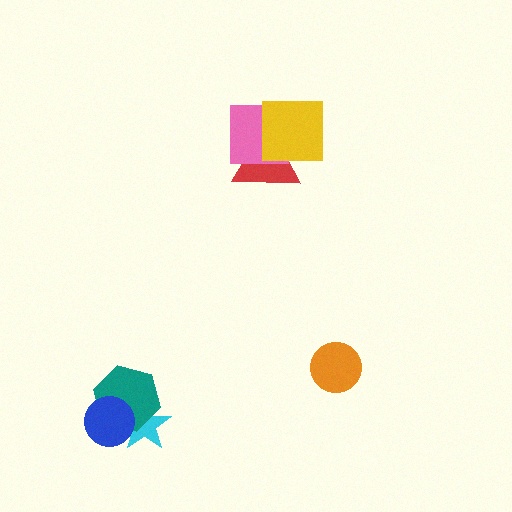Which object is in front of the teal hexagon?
The blue circle is in front of the teal hexagon.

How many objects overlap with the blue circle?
2 objects overlap with the blue circle.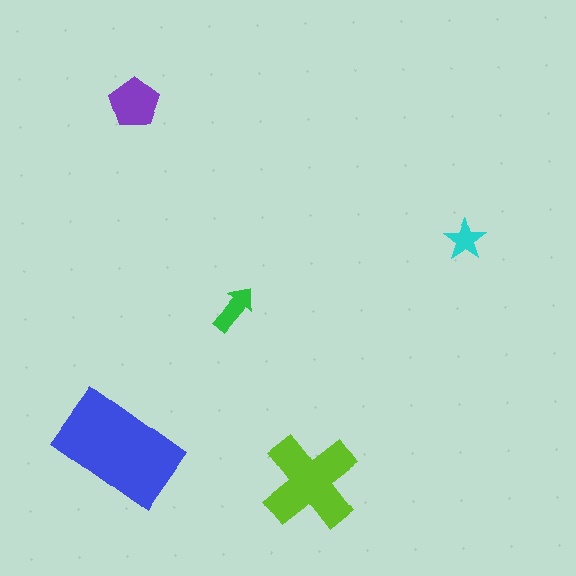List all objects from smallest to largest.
The cyan star, the green arrow, the purple pentagon, the lime cross, the blue rectangle.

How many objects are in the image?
There are 5 objects in the image.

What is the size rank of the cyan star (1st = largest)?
5th.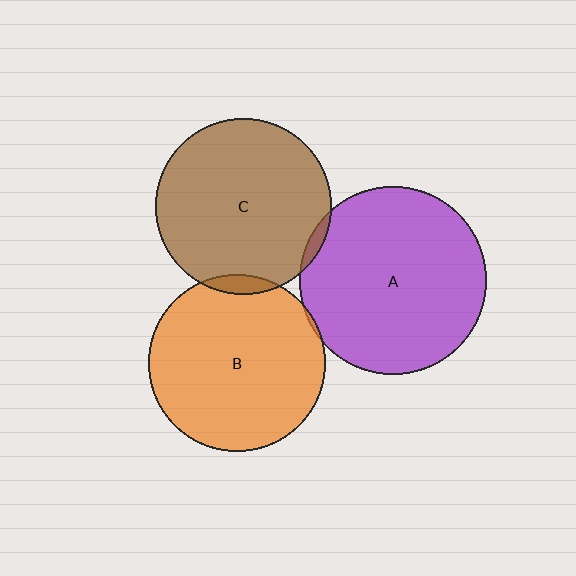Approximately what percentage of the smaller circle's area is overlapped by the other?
Approximately 5%.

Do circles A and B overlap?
Yes.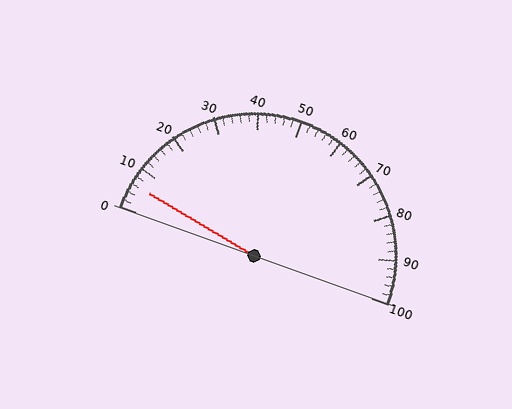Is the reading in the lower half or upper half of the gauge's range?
The reading is in the lower half of the range (0 to 100).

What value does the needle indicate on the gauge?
The needle indicates approximately 6.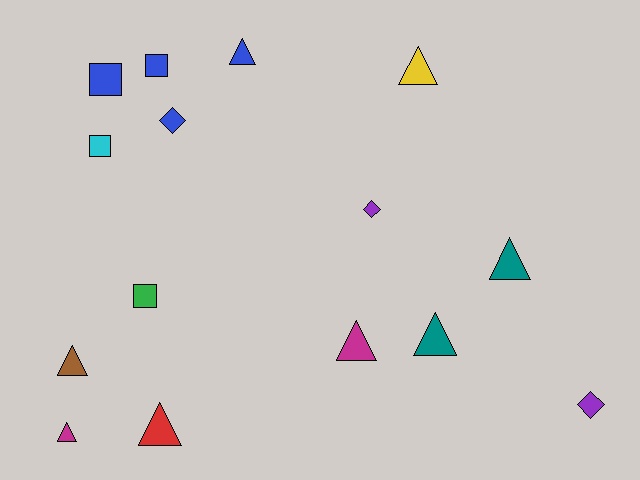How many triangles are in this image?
There are 8 triangles.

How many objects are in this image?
There are 15 objects.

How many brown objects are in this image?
There is 1 brown object.